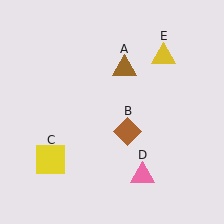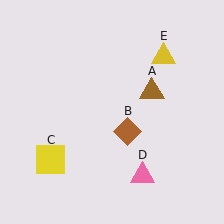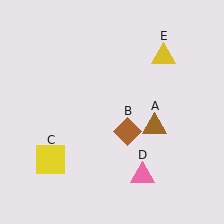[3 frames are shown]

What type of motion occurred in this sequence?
The brown triangle (object A) rotated clockwise around the center of the scene.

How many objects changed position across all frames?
1 object changed position: brown triangle (object A).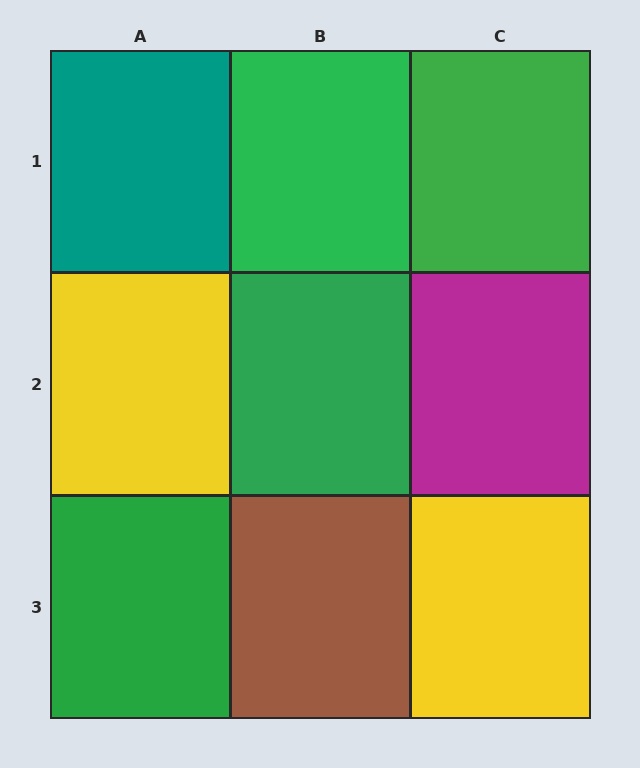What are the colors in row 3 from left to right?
Green, brown, yellow.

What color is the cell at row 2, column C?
Magenta.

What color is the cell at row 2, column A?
Yellow.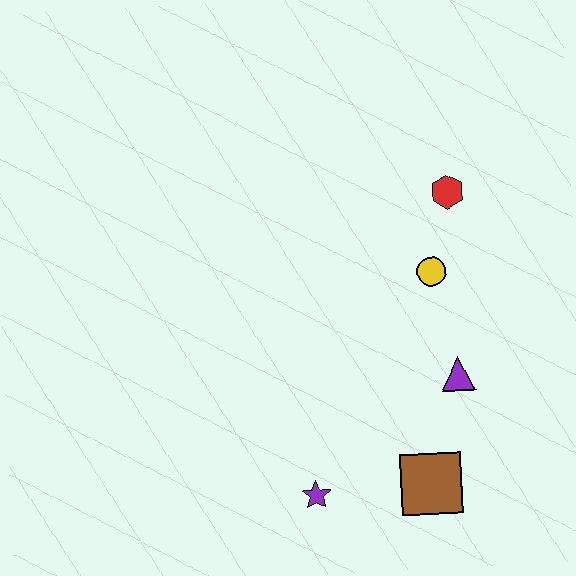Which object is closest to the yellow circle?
The red hexagon is closest to the yellow circle.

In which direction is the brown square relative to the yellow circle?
The brown square is below the yellow circle.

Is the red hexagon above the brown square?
Yes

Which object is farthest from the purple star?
The red hexagon is farthest from the purple star.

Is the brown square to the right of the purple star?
Yes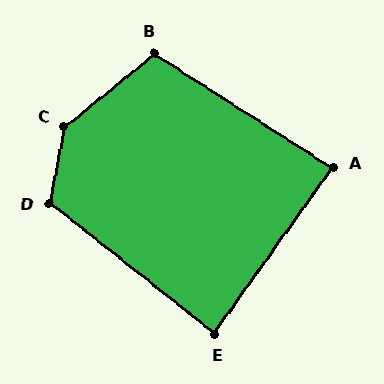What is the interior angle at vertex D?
Approximately 117 degrees (obtuse).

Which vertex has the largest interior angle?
C, at approximately 140 degrees.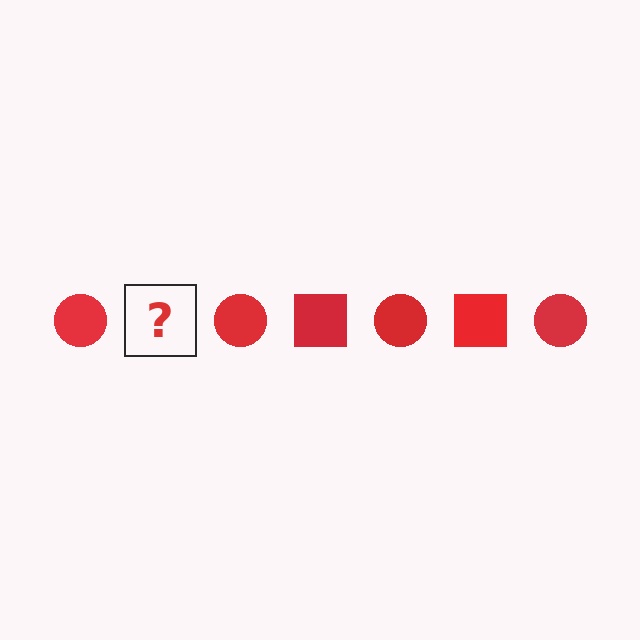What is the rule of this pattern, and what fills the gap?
The rule is that the pattern cycles through circle, square shapes in red. The gap should be filled with a red square.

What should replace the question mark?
The question mark should be replaced with a red square.